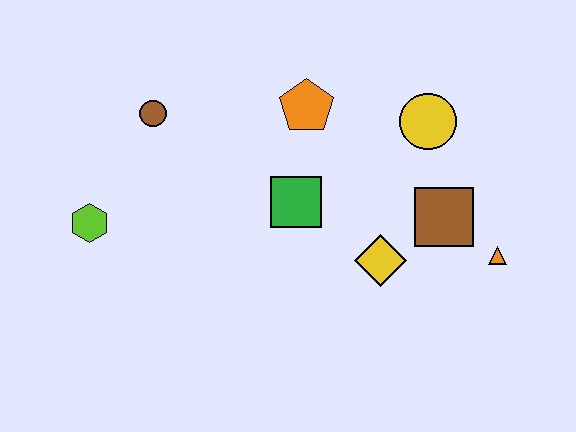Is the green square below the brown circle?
Yes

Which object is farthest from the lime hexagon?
The orange triangle is farthest from the lime hexagon.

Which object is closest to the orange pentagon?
The green square is closest to the orange pentagon.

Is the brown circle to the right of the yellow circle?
No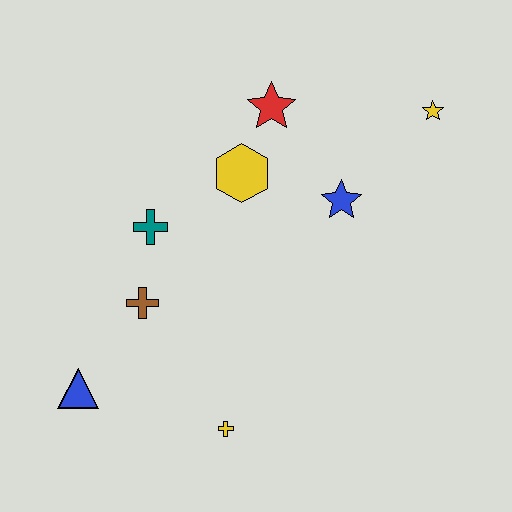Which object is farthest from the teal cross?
The yellow star is farthest from the teal cross.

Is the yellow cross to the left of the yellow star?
Yes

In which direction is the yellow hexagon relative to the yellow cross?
The yellow hexagon is above the yellow cross.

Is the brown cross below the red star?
Yes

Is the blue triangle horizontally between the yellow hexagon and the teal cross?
No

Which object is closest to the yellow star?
The blue star is closest to the yellow star.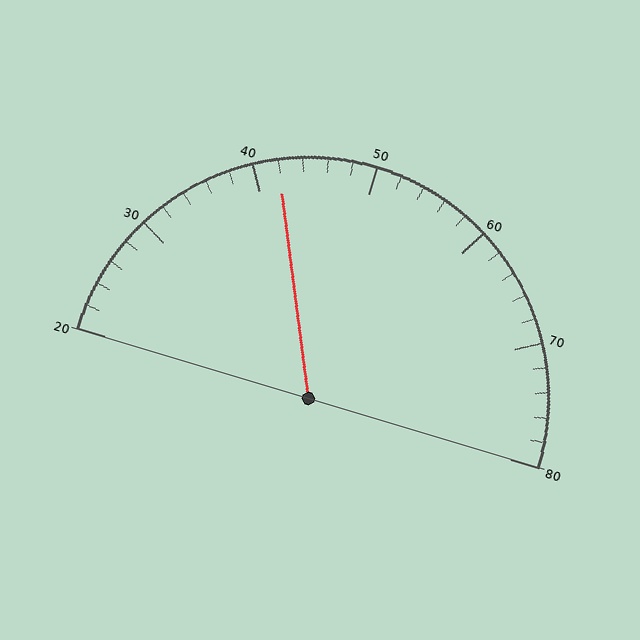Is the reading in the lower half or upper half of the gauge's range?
The reading is in the lower half of the range (20 to 80).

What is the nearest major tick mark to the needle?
The nearest major tick mark is 40.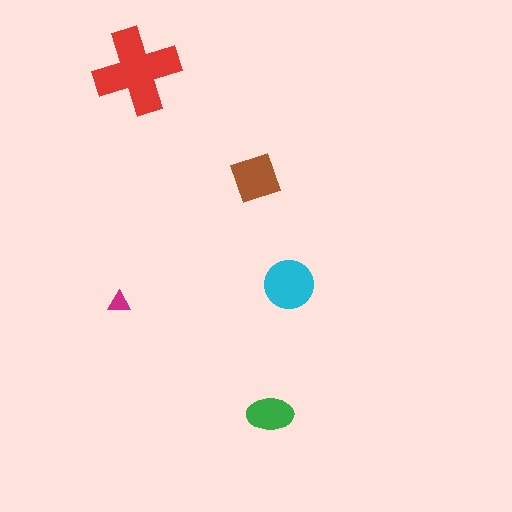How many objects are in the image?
There are 5 objects in the image.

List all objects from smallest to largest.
The magenta triangle, the green ellipse, the brown diamond, the cyan circle, the red cross.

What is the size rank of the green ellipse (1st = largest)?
4th.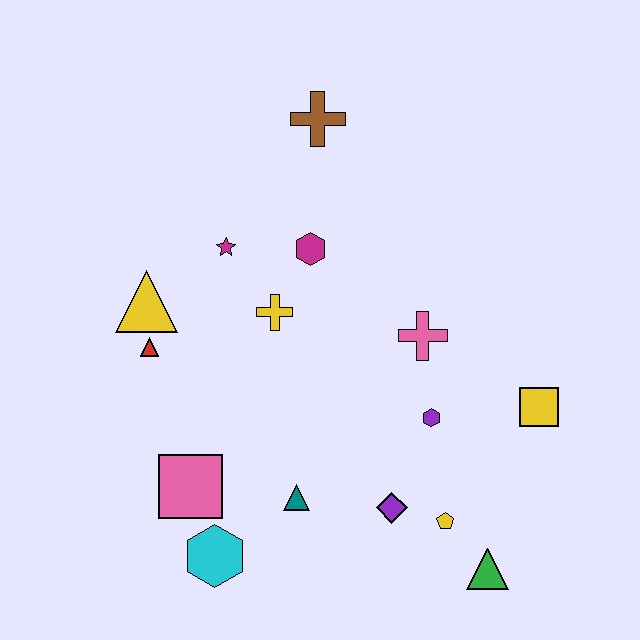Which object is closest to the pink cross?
The purple hexagon is closest to the pink cross.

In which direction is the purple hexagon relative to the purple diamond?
The purple hexagon is above the purple diamond.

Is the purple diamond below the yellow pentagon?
No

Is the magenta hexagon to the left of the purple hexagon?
Yes